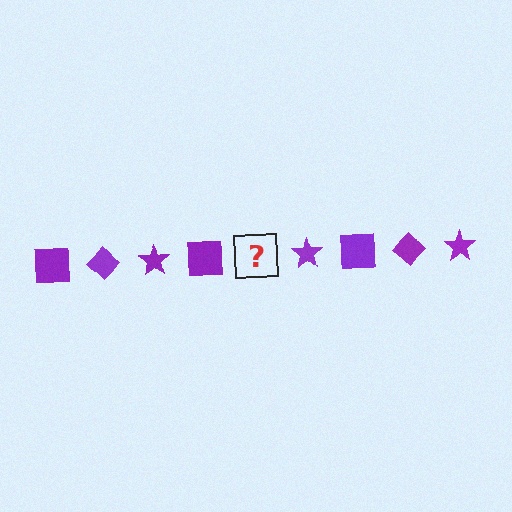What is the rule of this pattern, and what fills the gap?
The rule is that the pattern cycles through square, diamond, star shapes in purple. The gap should be filled with a purple diamond.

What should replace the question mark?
The question mark should be replaced with a purple diamond.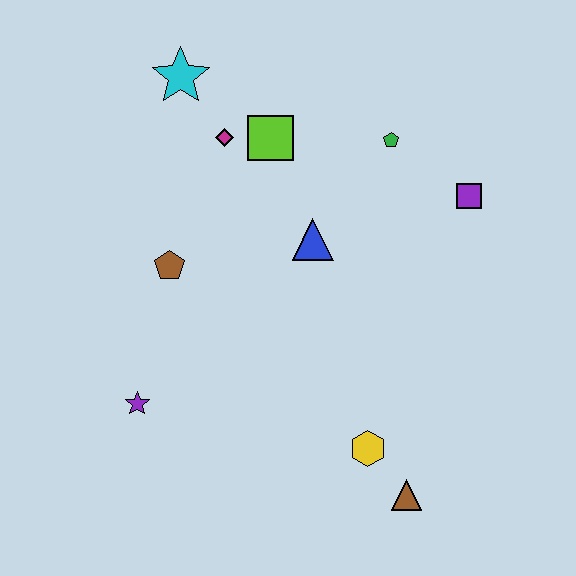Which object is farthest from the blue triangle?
The brown triangle is farthest from the blue triangle.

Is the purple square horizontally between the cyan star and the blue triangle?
No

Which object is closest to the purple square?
The green pentagon is closest to the purple square.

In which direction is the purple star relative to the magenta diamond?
The purple star is below the magenta diamond.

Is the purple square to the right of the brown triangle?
Yes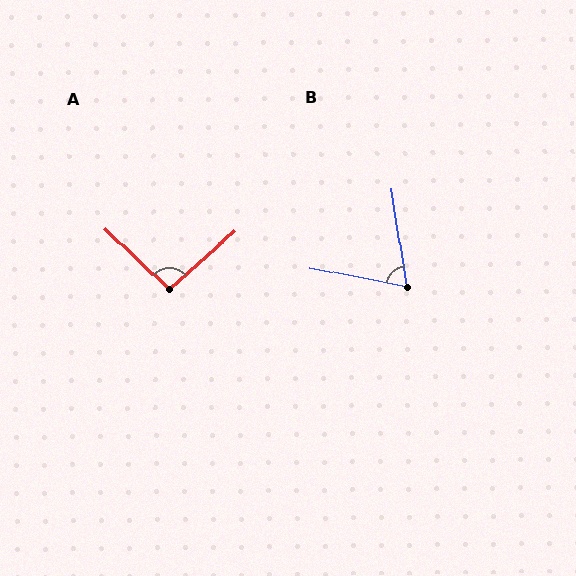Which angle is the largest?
A, at approximately 95 degrees.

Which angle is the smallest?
B, at approximately 70 degrees.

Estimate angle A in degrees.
Approximately 95 degrees.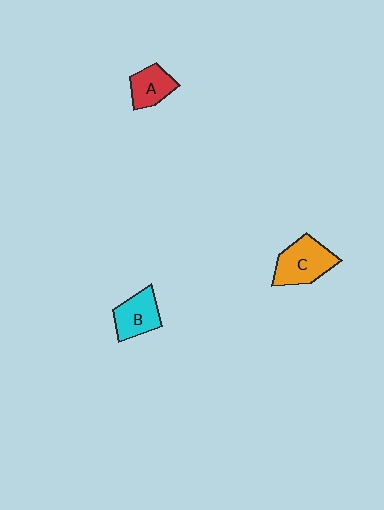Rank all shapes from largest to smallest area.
From largest to smallest: C (orange), B (cyan), A (red).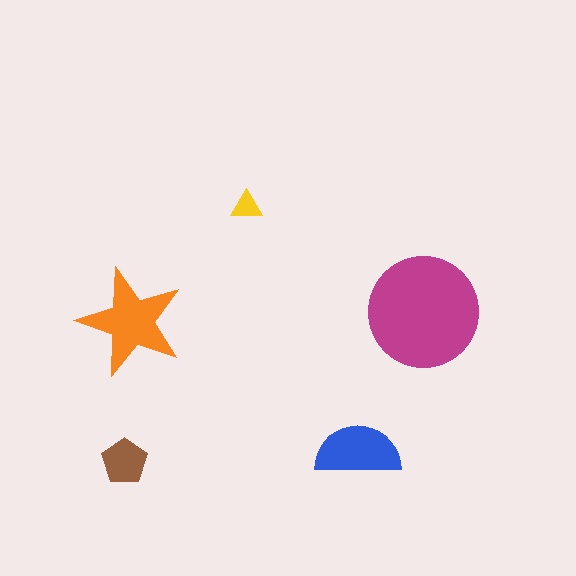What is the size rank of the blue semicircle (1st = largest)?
3rd.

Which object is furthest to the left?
The brown pentagon is leftmost.